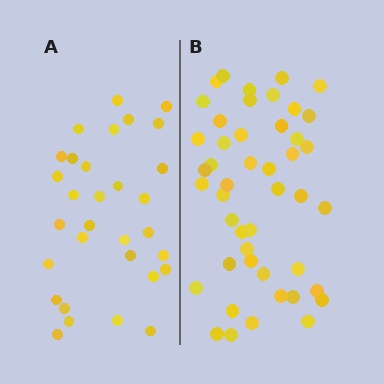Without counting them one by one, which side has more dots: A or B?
Region B (the right region) has more dots.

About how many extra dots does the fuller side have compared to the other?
Region B has approximately 15 more dots than region A.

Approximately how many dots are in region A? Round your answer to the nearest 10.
About 30 dots. (The exact count is 31, which rounds to 30.)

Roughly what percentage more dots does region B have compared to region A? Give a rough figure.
About 50% more.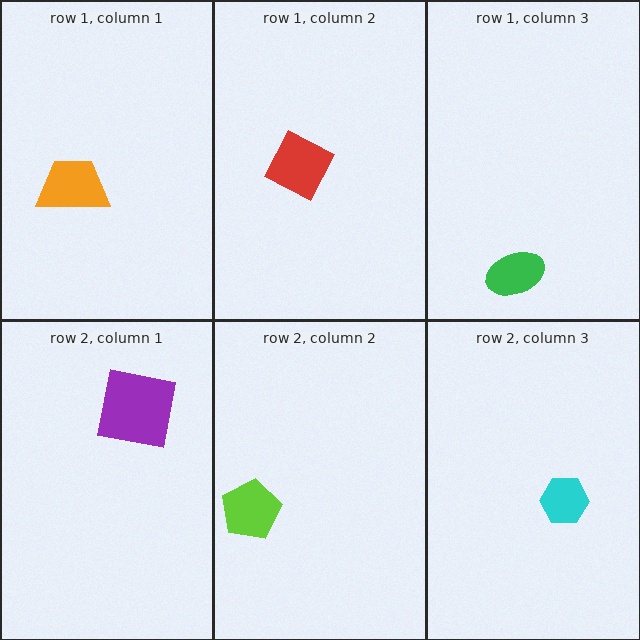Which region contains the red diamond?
The row 1, column 2 region.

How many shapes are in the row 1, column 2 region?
1.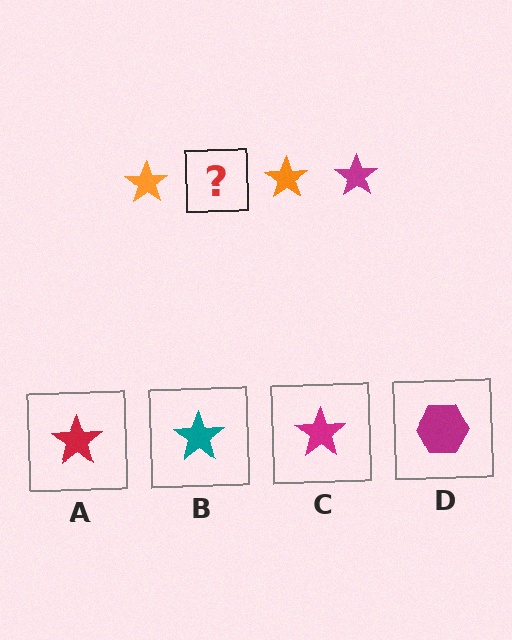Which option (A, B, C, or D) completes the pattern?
C.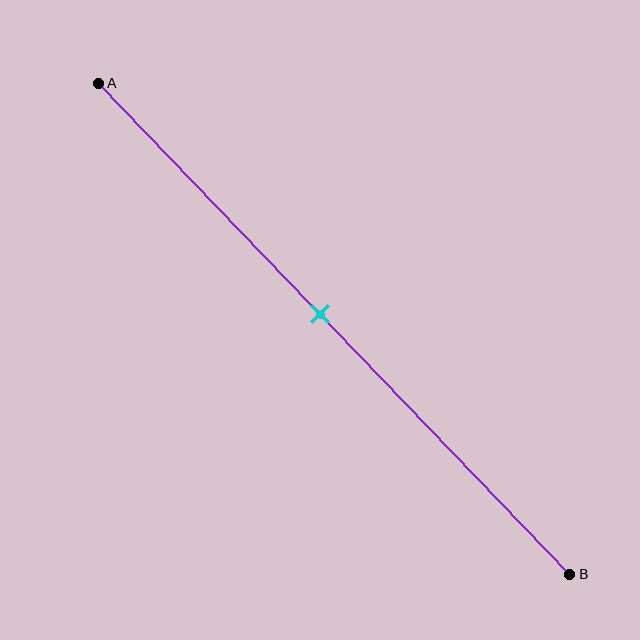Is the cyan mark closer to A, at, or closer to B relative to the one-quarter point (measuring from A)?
The cyan mark is closer to point B than the one-quarter point of segment AB.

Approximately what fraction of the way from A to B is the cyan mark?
The cyan mark is approximately 45% of the way from A to B.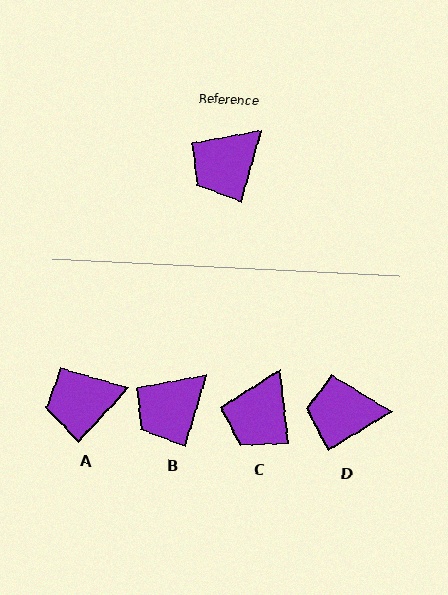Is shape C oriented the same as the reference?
No, it is off by about 23 degrees.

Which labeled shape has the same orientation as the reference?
B.